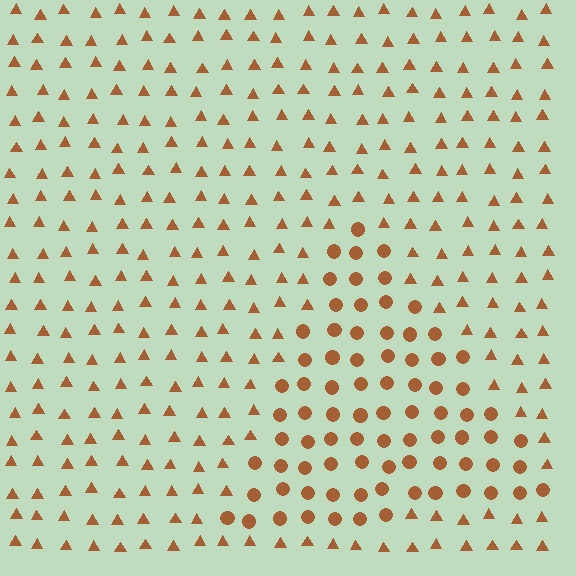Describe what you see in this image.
The image is filled with small brown elements arranged in a uniform grid. A triangle-shaped region contains circles, while the surrounding area contains triangles. The boundary is defined purely by the change in element shape.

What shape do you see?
I see a triangle.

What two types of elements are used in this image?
The image uses circles inside the triangle region and triangles outside it.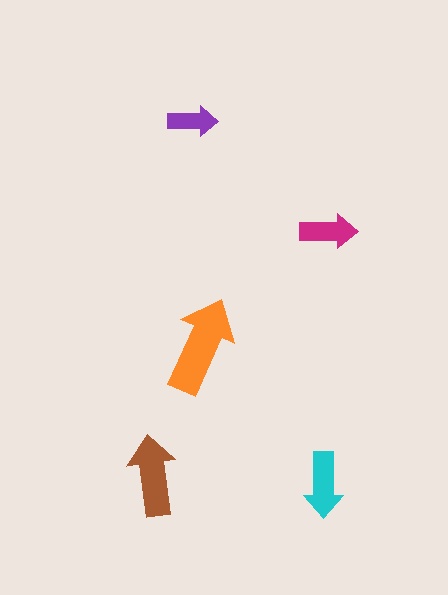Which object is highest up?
The purple arrow is topmost.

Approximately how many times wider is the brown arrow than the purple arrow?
About 1.5 times wider.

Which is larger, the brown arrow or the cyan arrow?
The brown one.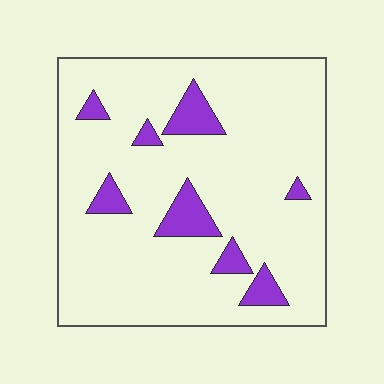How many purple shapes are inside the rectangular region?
8.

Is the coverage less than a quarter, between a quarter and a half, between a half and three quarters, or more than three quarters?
Less than a quarter.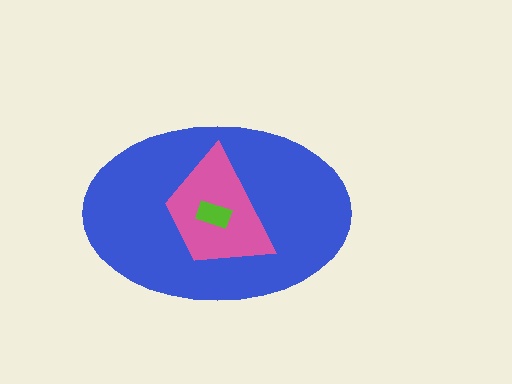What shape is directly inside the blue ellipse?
The pink trapezoid.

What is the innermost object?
The lime rectangle.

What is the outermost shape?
The blue ellipse.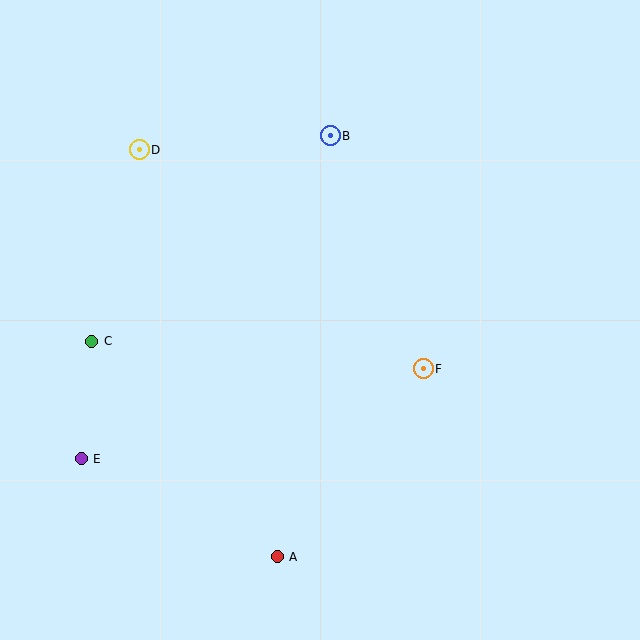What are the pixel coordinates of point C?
Point C is at (92, 341).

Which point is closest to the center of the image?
Point F at (423, 369) is closest to the center.